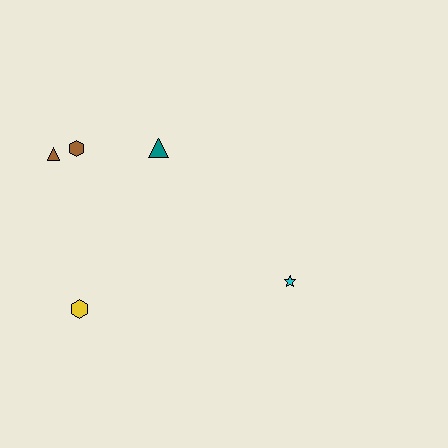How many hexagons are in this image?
There are 2 hexagons.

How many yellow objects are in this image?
There is 1 yellow object.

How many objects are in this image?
There are 5 objects.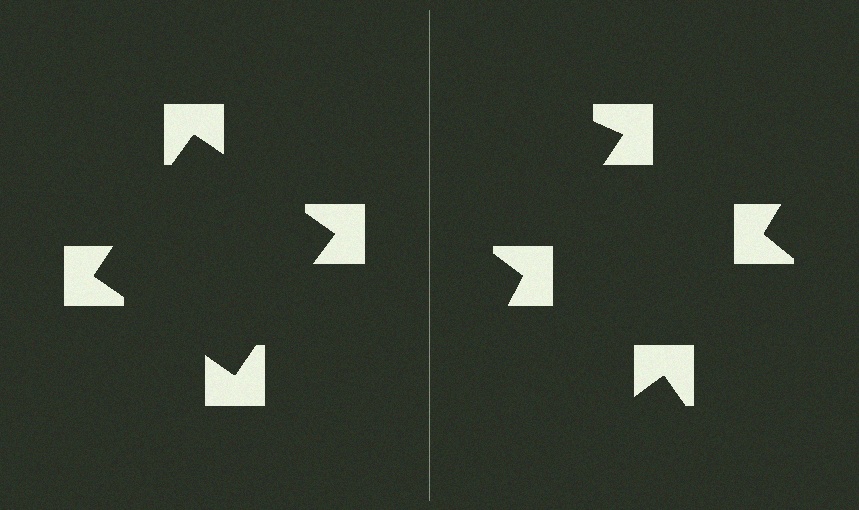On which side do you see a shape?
An illusory square appears on the left side. On the right side the wedge cuts are rotated, so no coherent shape forms.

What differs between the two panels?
The notched squares are positioned identically on both sides; only the wedge orientations differ. On the left they align to a square; on the right they are misaligned.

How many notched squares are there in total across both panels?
8 — 4 on each side.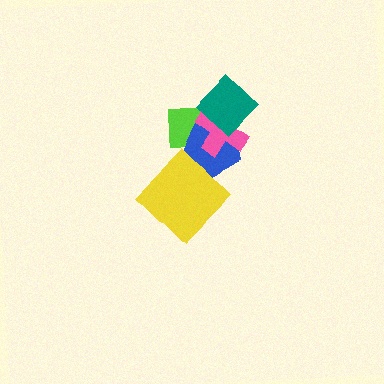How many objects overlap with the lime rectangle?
3 objects overlap with the lime rectangle.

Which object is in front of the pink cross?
The teal diamond is in front of the pink cross.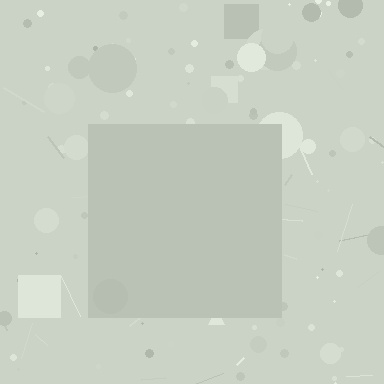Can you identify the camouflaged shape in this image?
The camouflaged shape is a square.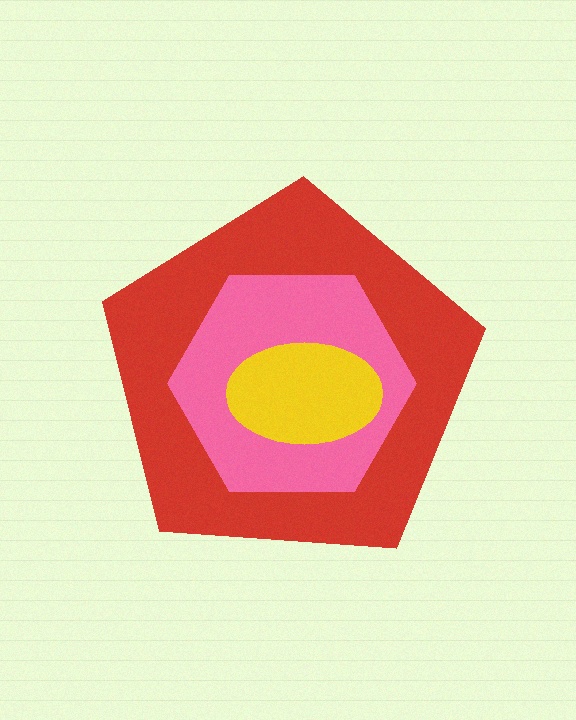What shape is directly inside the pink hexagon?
The yellow ellipse.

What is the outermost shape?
The red pentagon.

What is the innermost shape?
The yellow ellipse.